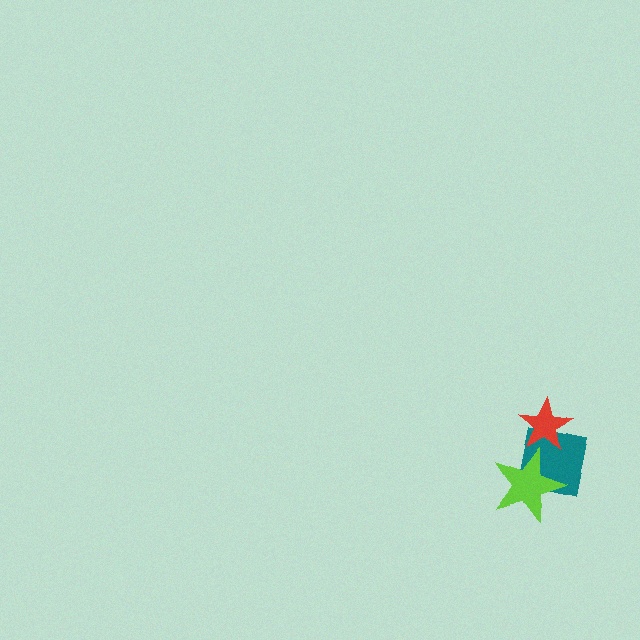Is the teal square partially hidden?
Yes, it is partially covered by another shape.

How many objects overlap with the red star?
1 object overlaps with the red star.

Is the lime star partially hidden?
No, no other shape covers it.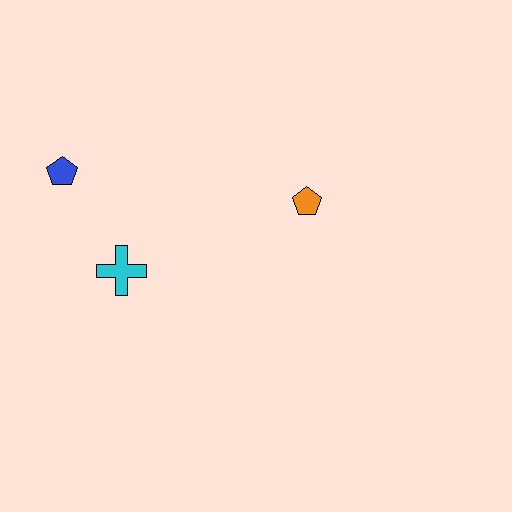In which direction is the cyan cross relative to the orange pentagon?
The cyan cross is to the left of the orange pentagon.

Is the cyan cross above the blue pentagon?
No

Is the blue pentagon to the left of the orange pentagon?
Yes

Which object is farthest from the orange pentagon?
The blue pentagon is farthest from the orange pentagon.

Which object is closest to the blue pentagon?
The cyan cross is closest to the blue pentagon.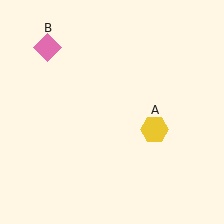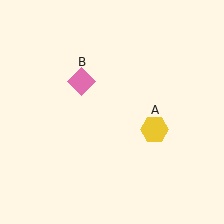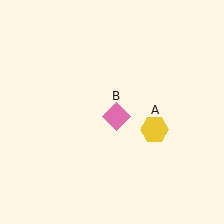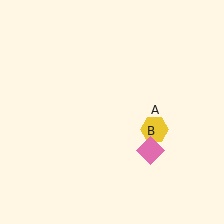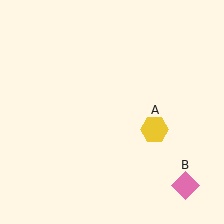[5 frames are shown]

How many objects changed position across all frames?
1 object changed position: pink diamond (object B).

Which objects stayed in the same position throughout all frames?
Yellow hexagon (object A) remained stationary.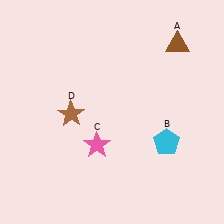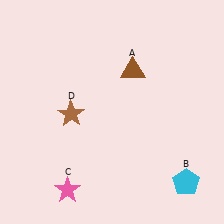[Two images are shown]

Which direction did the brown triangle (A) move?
The brown triangle (A) moved left.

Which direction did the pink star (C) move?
The pink star (C) moved down.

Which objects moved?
The objects that moved are: the brown triangle (A), the cyan pentagon (B), the pink star (C).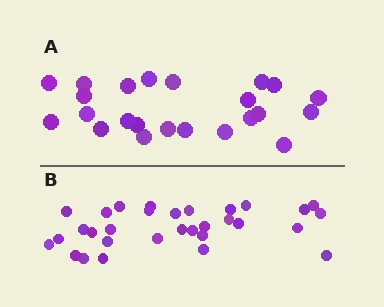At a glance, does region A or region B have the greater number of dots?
Region B (the bottom region) has more dots.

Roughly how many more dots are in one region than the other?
Region B has roughly 8 or so more dots than region A.